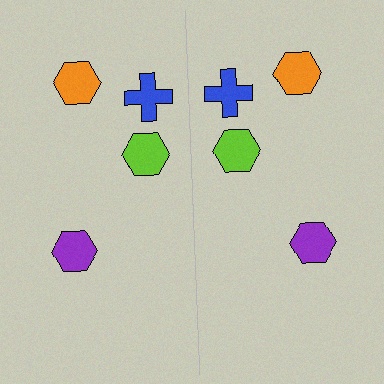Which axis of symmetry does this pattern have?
The pattern has a vertical axis of symmetry running through the center of the image.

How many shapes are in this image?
There are 8 shapes in this image.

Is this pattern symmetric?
Yes, this pattern has bilateral (reflection) symmetry.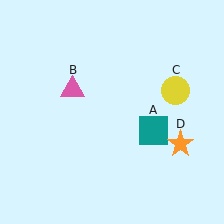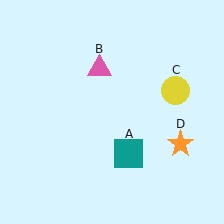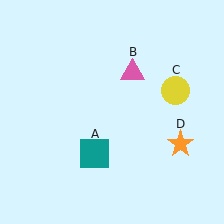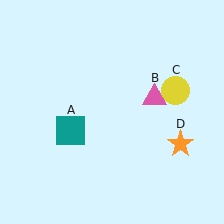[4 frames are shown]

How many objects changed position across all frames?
2 objects changed position: teal square (object A), pink triangle (object B).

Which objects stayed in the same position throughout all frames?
Yellow circle (object C) and orange star (object D) remained stationary.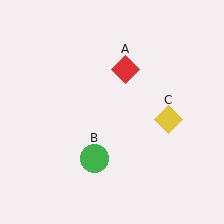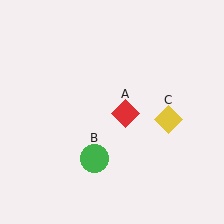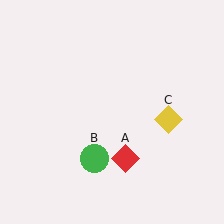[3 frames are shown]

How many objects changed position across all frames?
1 object changed position: red diamond (object A).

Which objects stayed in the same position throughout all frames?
Green circle (object B) and yellow diamond (object C) remained stationary.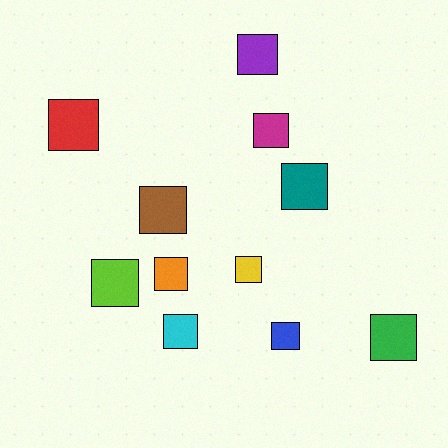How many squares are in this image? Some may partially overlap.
There are 11 squares.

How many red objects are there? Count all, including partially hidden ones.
There is 1 red object.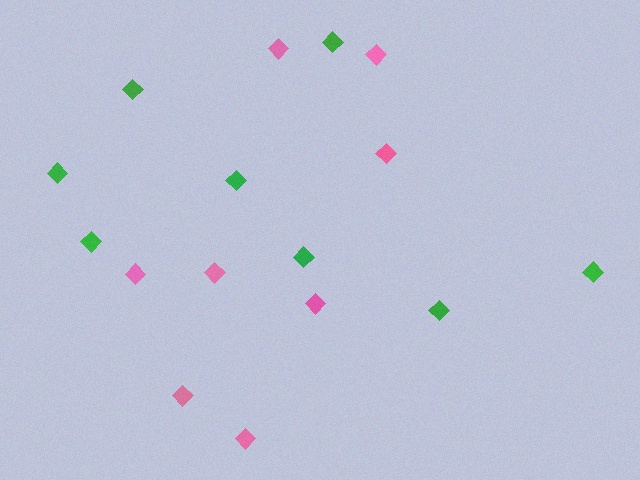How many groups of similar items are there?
There are 2 groups: one group of pink diamonds (8) and one group of green diamonds (8).